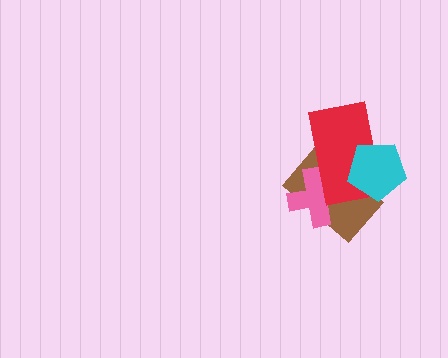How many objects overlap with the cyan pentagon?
2 objects overlap with the cyan pentagon.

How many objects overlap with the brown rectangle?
3 objects overlap with the brown rectangle.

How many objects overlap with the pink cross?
2 objects overlap with the pink cross.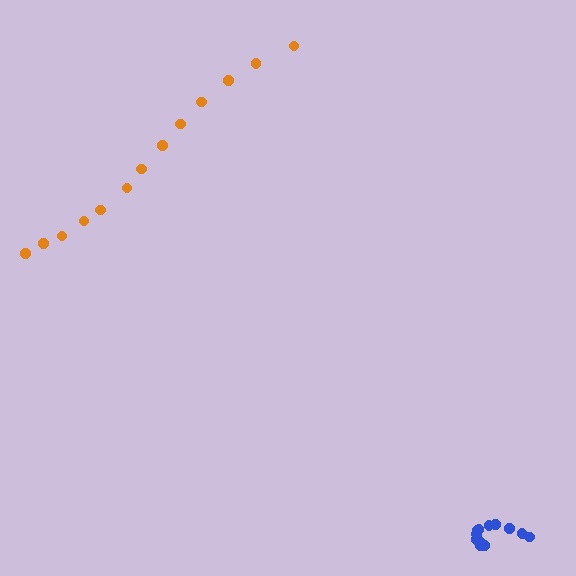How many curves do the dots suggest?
There are 2 distinct paths.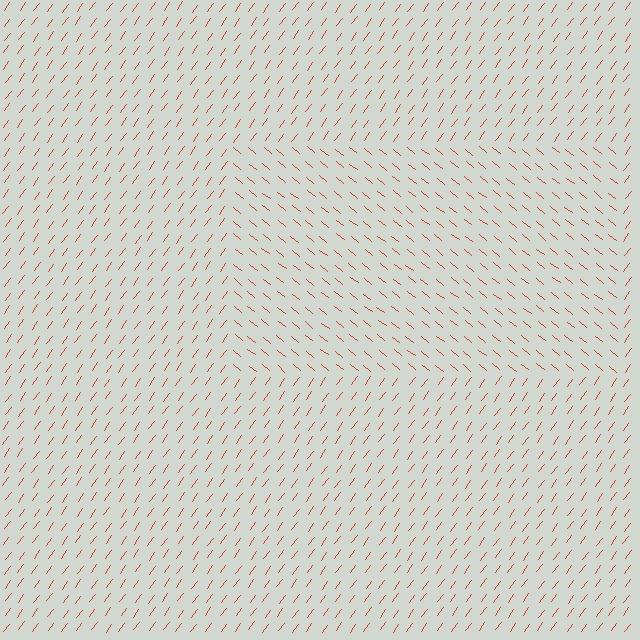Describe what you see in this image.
The image is filled with small red line segments. A rectangle region in the image has lines oriented differently from the surrounding lines, creating a visible texture boundary.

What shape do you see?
I see a rectangle.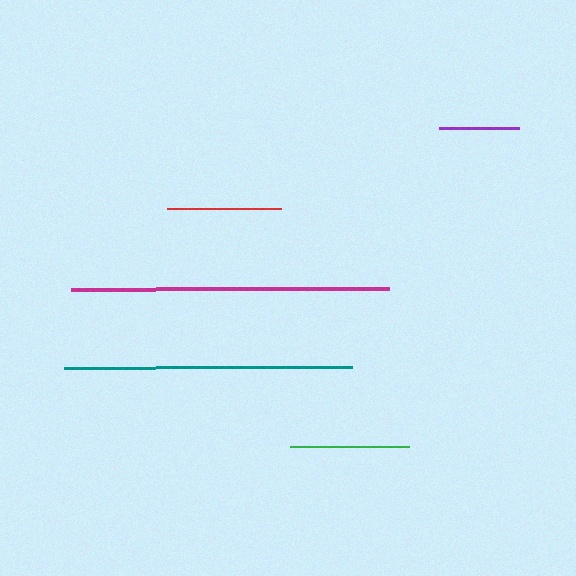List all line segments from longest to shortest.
From longest to shortest: magenta, teal, green, red, purple.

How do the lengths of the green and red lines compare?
The green and red lines are approximately the same length.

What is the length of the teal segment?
The teal segment is approximately 288 pixels long.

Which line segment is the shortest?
The purple line is the shortest at approximately 79 pixels.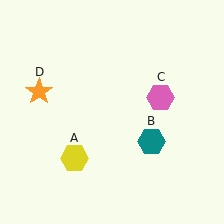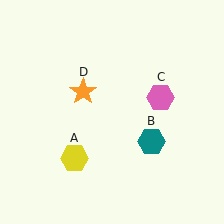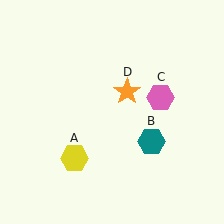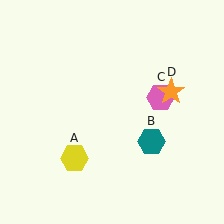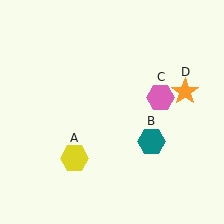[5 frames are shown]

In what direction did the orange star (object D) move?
The orange star (object D) moved right.